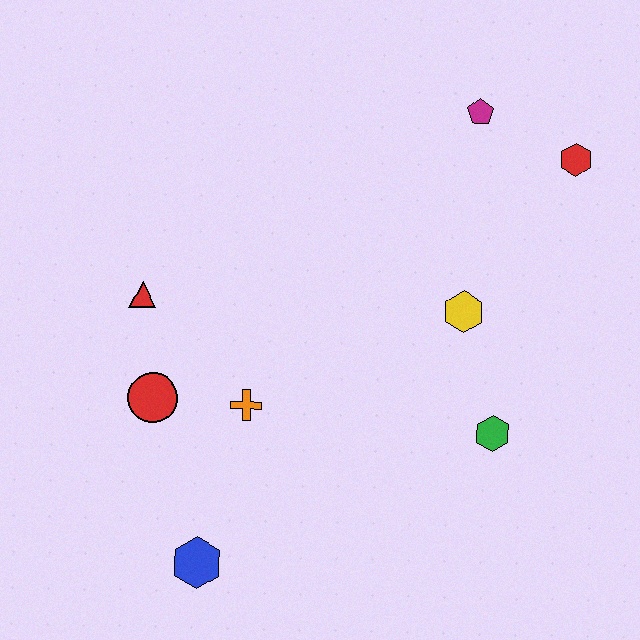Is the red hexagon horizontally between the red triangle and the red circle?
No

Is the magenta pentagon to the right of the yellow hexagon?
Yes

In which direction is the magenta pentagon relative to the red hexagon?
The magenta pentagon is to the left of the red hexagon.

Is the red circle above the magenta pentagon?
No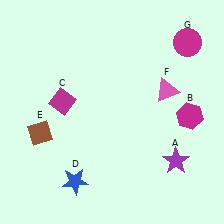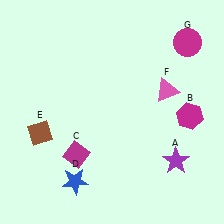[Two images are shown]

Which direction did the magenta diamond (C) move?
The magenta diamond (C) moved down.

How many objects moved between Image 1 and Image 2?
1 object moved between the two images.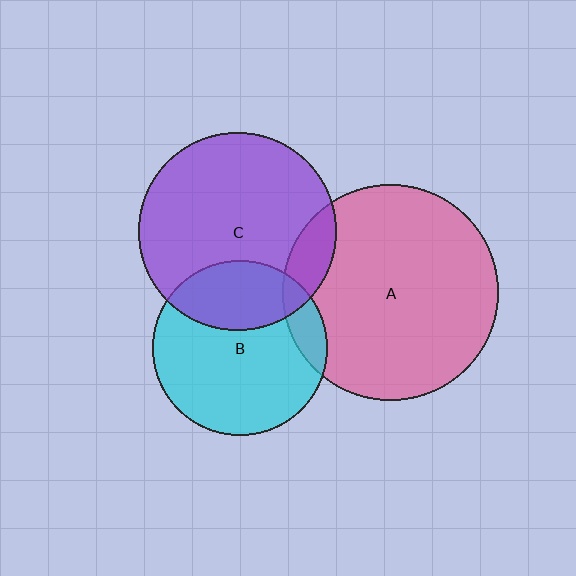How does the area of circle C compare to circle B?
Approximately 1.3 times.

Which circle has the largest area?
Circle A (pink).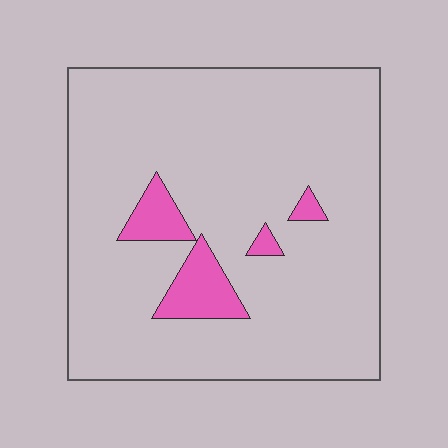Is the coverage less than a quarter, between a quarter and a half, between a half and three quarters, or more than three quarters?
Less than a quarter.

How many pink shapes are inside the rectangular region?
4.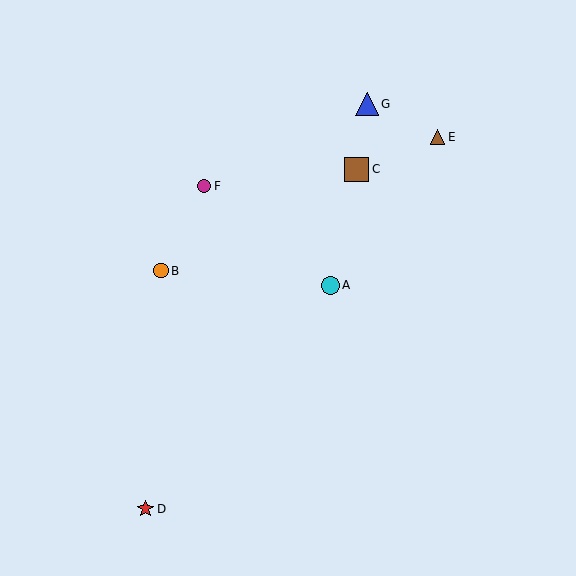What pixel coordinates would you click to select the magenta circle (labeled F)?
Click at (204, 186) to select the magenta circle F.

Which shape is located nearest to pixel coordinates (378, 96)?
The blue triangle (labeled G) at (367, 104) is nearest to that location.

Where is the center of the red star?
The center of the red star is at (145, 509).